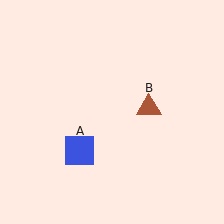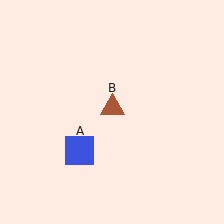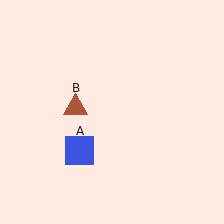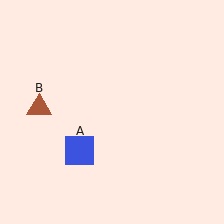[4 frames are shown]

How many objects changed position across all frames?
1 object changed position: brown triangle (object B).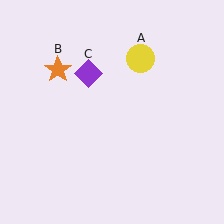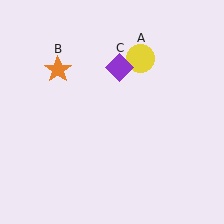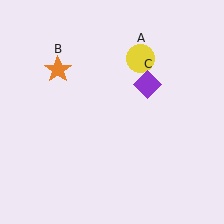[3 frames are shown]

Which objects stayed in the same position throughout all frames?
Yellow circle (object A) and orange star (object B) remained stationary.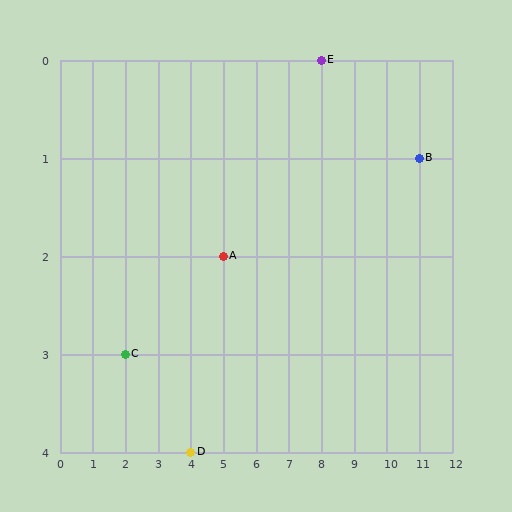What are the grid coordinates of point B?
Point B is at grid coordinates (11, 1).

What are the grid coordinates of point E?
Point E is at grid coordinates (8, 0).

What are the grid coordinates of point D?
Point D is at grid coordinates (4, 4).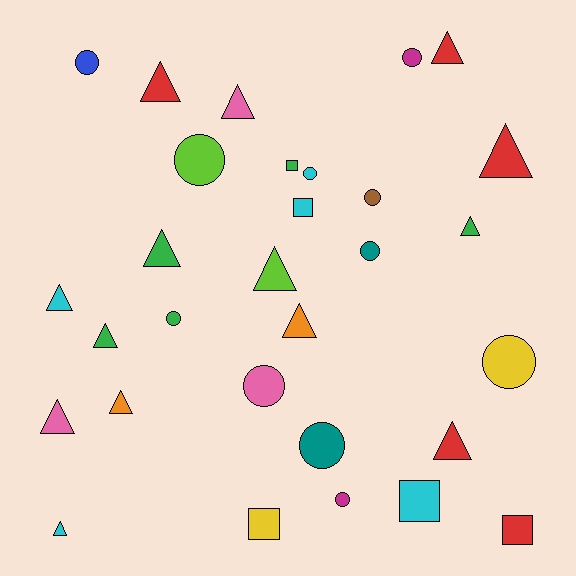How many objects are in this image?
There are 30 objects.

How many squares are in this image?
There are 5 squares.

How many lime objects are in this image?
There are 2 lime objects.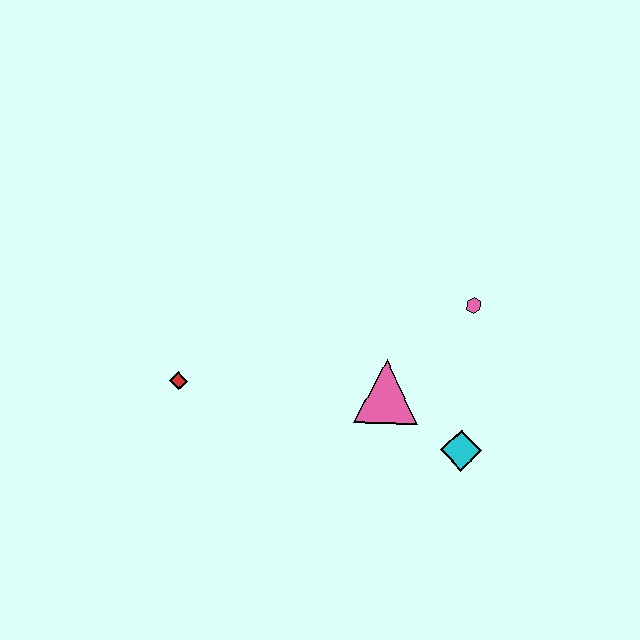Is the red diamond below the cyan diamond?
No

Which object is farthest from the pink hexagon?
The red diamond is farthest from the pink hexagon.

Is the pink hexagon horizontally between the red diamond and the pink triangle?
No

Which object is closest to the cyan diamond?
The pink triangle is closest to the cyan diamond.